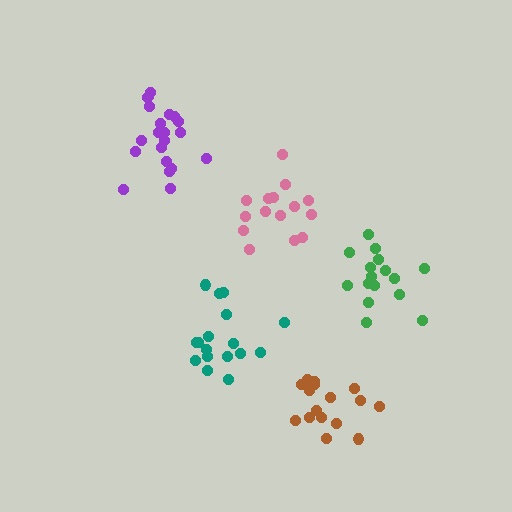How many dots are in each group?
Group 1: 16 dots, Group 2: 21 dots, Group 3: 17 dots, Group 4: 15 dots, Group 5: 17 dots (86 total).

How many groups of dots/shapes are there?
There are 5 groups.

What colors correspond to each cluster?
The clusters are colored: green, purple, brown, pink, teal.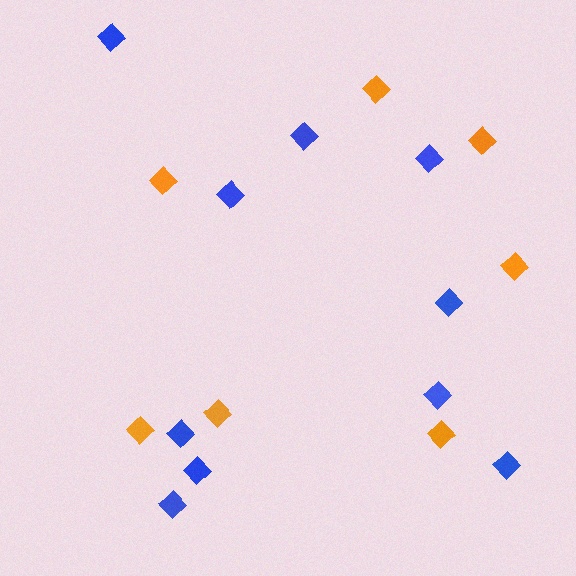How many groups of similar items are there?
There are 2 groups: one group of orange diamonds (7) and one group of blue diamonds (10).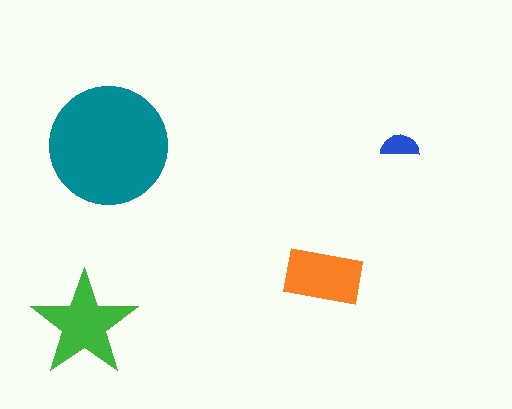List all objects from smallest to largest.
The blue semicircle, the orange rectangle, the green star, the teal circle.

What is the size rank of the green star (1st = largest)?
2nd.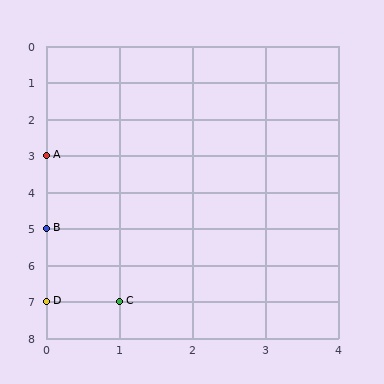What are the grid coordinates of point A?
Point A is at grid coordinates (0, 3).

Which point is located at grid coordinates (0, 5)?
Point B is at (0, 5).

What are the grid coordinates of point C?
Point C is at grid coordinates (1, 7).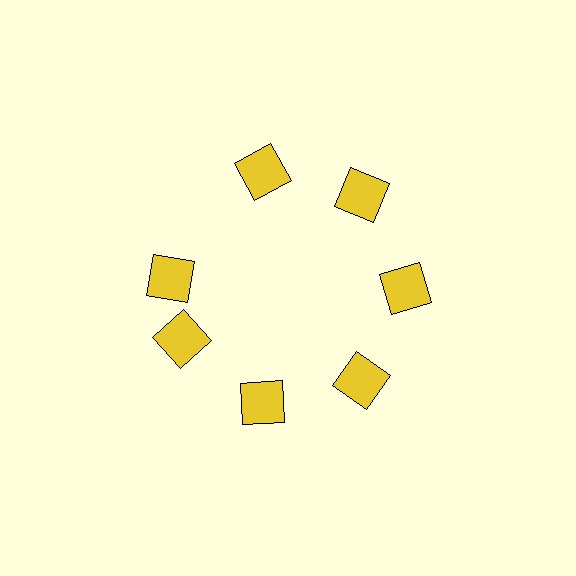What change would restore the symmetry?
The symmetry would be restored by rotating it back into even spacing with its neighbors so that all 7 squares sit at equal angles and equal distance from the center.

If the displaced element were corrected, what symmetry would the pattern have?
It would have 7-fold rotational symmetry — the pattern would map onto itself every 51 degrees.